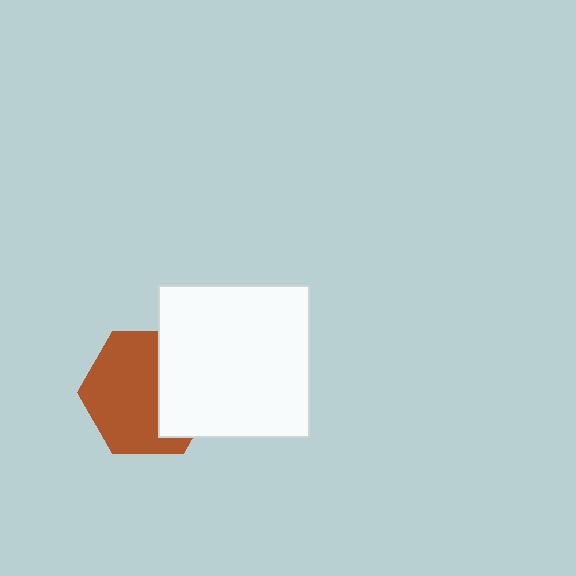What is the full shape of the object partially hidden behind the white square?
The partially hidden object is a brown hexagon.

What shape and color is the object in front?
The object in front is a white square.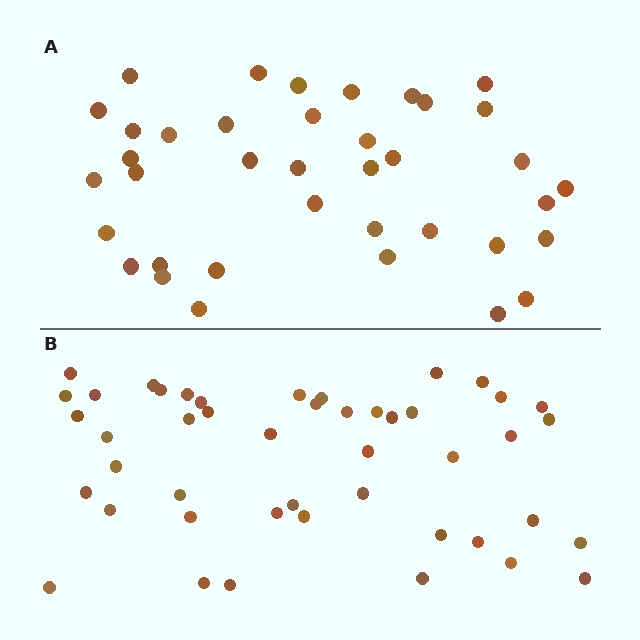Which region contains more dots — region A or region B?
Region B (the bottom region) has more dots.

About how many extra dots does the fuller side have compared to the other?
Region B has roughly 8 or so more dots than region A.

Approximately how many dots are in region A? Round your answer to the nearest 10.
About 40 dots. (The exact count is 38, which rounds to 40.)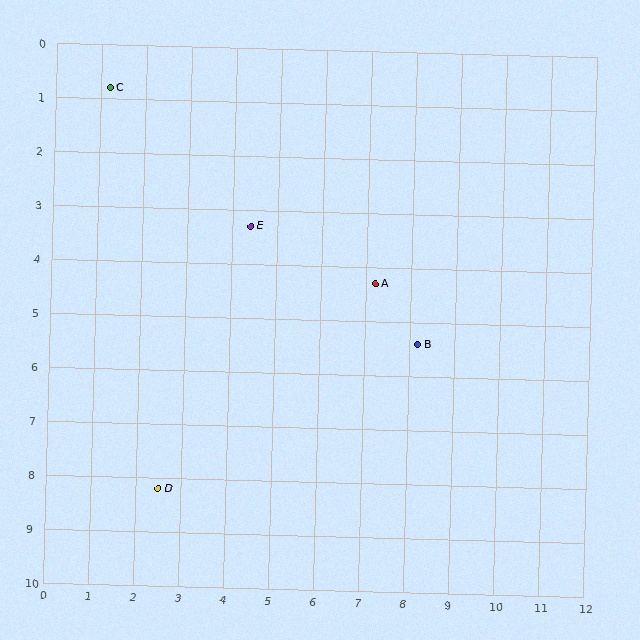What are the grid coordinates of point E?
Point E is at approximately (4.4, 3.3).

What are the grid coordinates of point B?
Point B is at approximately (8.2, 5.4).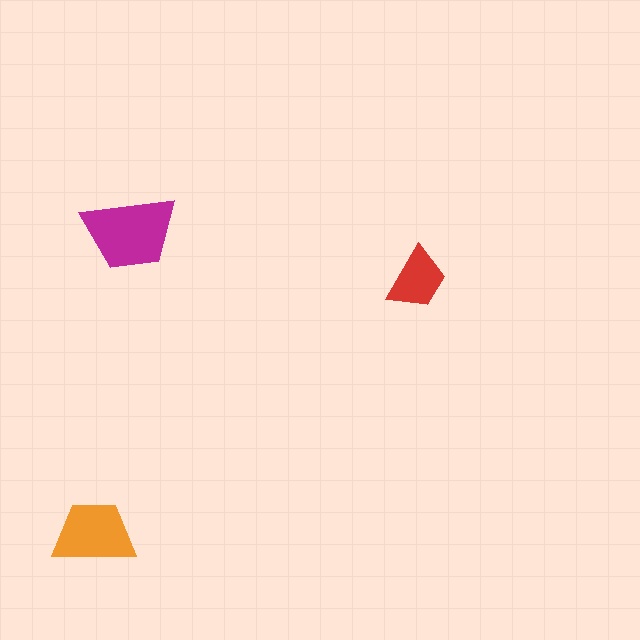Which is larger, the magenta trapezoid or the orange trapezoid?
The magenta one.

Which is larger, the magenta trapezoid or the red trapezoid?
The magenta one.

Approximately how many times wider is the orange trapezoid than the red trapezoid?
About 1.5 times wider.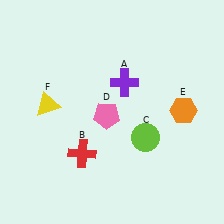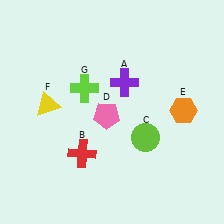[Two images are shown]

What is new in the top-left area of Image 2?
A lime cross (G) was added in the top-left area of Image 2.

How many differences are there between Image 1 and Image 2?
There is 1 difference between the two images.